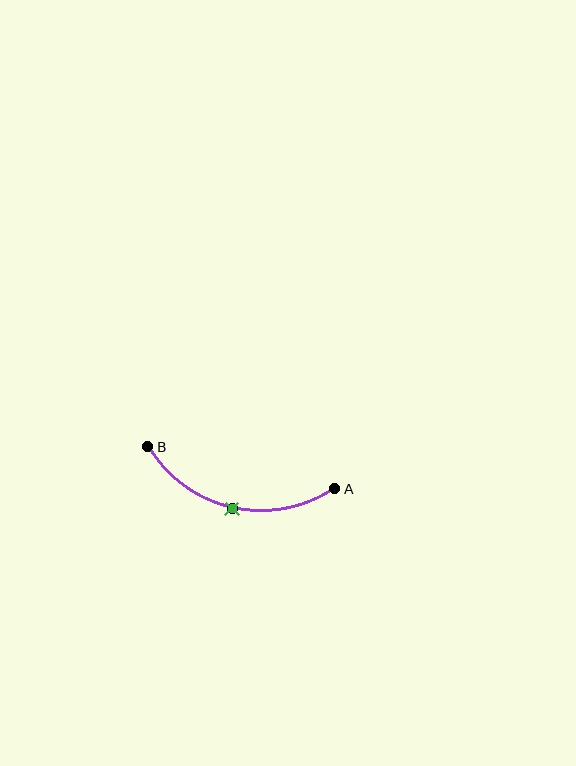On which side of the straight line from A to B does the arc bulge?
The arc bulges below the straight line connecting A and B.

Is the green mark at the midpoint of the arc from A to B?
Yes. The green mark lies on the arc at equal arc-length from both A and B — it is the arc midpoint.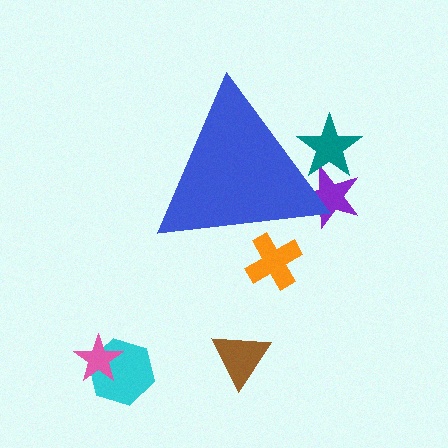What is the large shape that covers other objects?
A blue triangle.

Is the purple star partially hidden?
Yes, the purple star is partially hidden behind the blue triangle.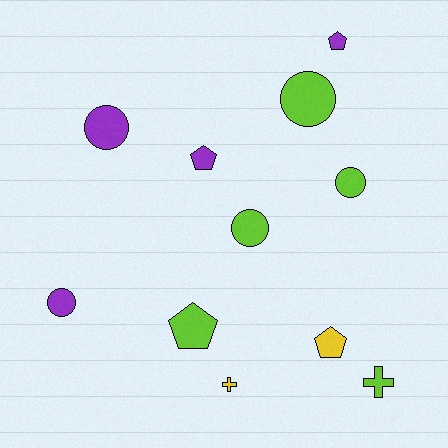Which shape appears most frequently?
Circle, with 5 objects.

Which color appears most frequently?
Lime, with 5 objects.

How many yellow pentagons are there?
There is 1 yellow pentagon.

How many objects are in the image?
There are 11 objects.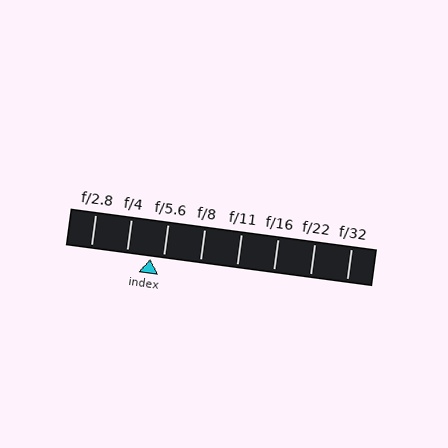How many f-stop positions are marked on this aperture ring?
There are 8 f-stop positions marked.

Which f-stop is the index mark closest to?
The index mark is closest to f/5.6.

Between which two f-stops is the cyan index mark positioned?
The index mark is between f/4 and f/5.6.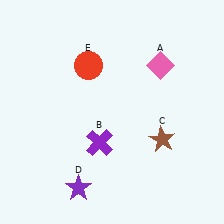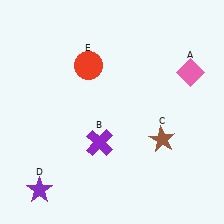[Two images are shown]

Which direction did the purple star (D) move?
The purple star (D) moved left.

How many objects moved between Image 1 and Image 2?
2 objects moved between the two images.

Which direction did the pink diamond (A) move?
The pink diamond (A) moved right.